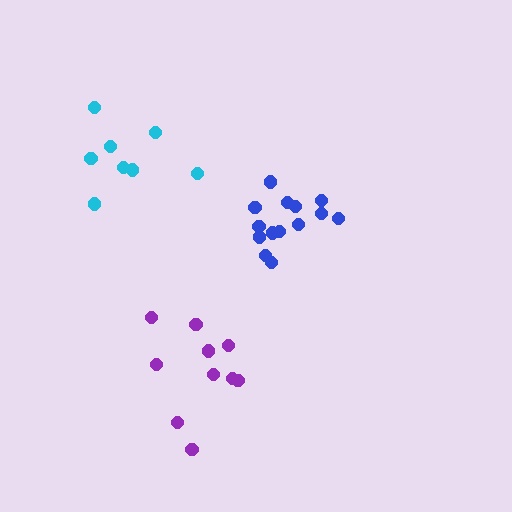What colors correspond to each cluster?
The clusters are colored: blue, purple, cyan.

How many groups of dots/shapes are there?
There are 3 groups.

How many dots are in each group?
Group 1: 14 dots, Group 2: 10 dots, Group 3: 8 dots (32 total).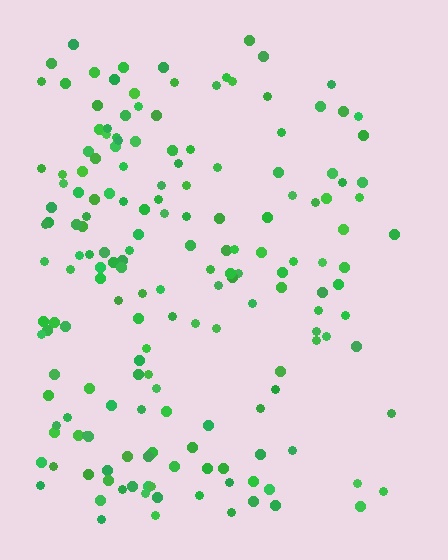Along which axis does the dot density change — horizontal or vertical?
Horizontal.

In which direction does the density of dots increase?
From right to left, with the left side densest.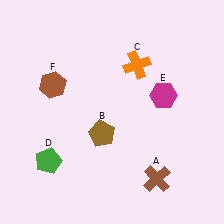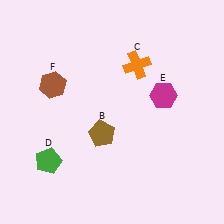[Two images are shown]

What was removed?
The brown cross (A) was removed in Image 2.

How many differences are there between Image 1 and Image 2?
There is 1 difference between the two images.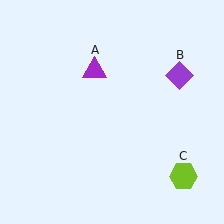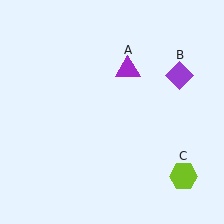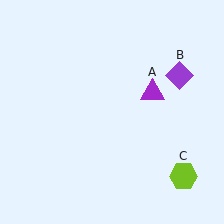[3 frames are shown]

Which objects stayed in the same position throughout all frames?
Purple diamond (object B) and lime hexagon (object C) remained stationary.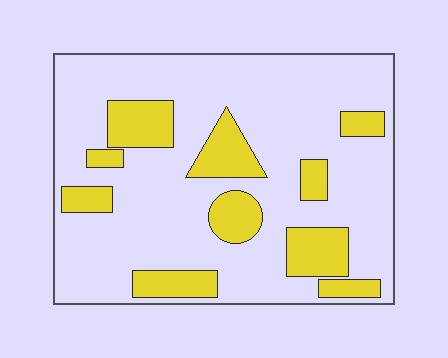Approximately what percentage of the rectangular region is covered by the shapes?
Approximately 25%.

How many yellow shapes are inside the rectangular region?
10.